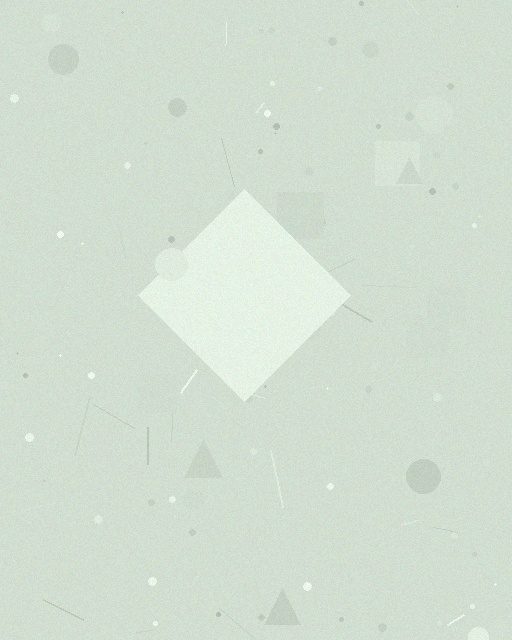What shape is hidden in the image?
A diamond is hidden in the image.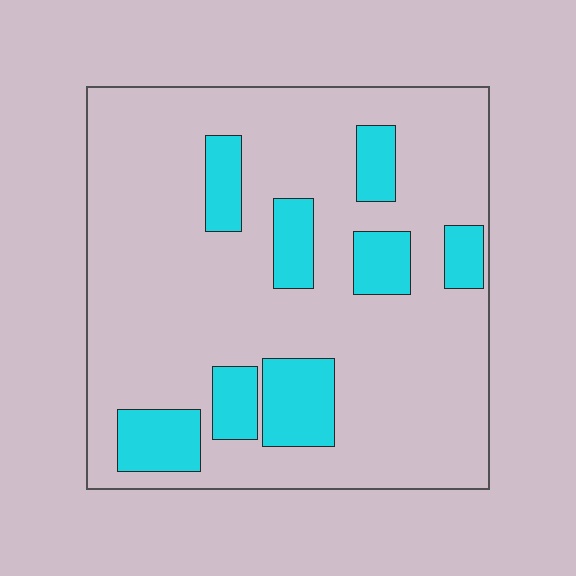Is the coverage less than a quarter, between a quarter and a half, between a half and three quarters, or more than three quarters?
Less than a quarter.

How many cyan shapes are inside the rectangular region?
8.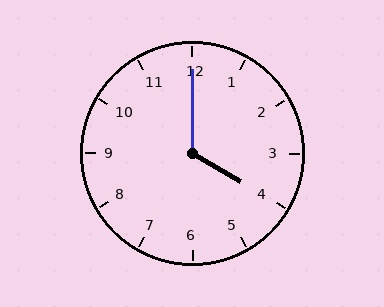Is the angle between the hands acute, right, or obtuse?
It is obtuse.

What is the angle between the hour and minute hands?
Approximately 120 degrees.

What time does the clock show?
4:00.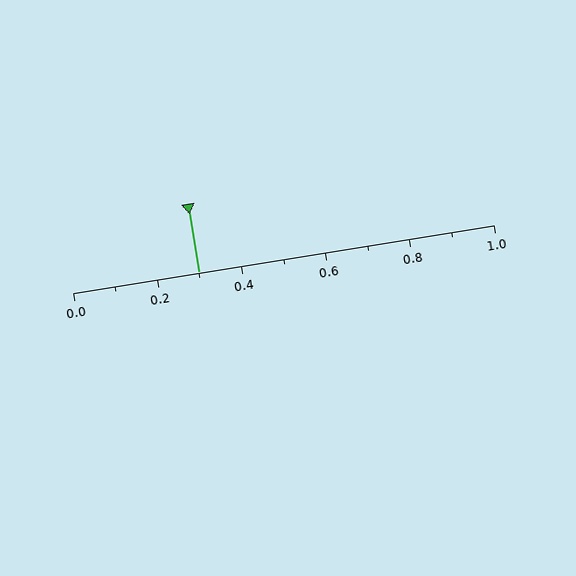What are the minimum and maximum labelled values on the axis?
The axis runs from 0.0 to 1.0.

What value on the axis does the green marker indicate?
The marker indicates approximately 0.3.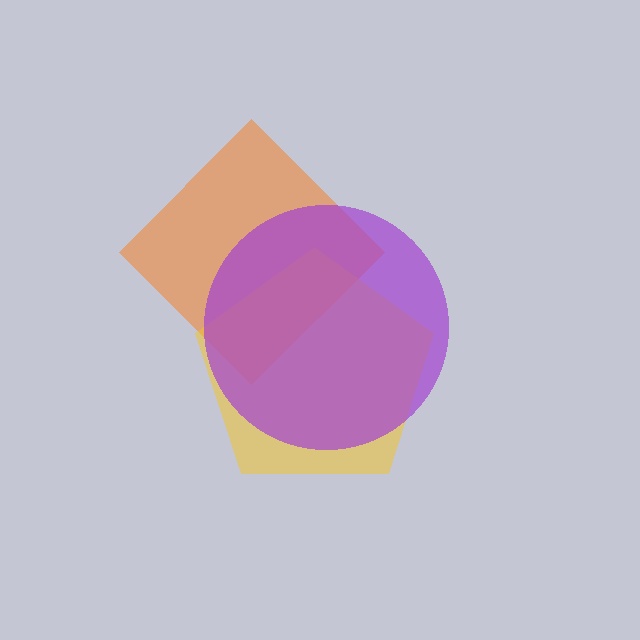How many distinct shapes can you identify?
There are 3 distinct shapes: an orange diamond, a yellow pentagon, a purple circle.